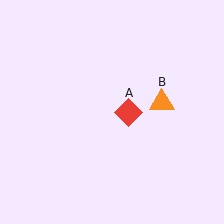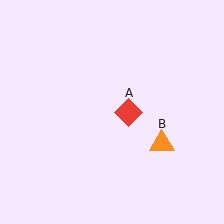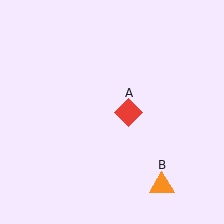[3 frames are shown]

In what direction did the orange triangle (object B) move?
The orange triangle (object B) moved down.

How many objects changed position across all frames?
1 object changed position: orange triangle (object B).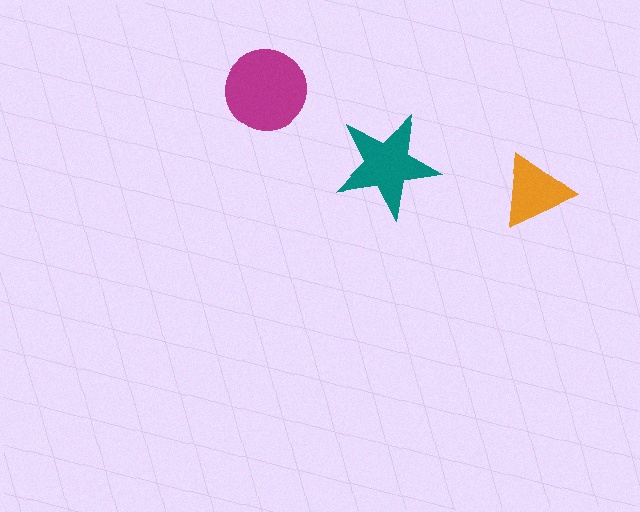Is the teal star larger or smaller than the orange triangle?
Larger.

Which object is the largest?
The magenta circle.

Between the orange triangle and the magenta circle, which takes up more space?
The magenta circle.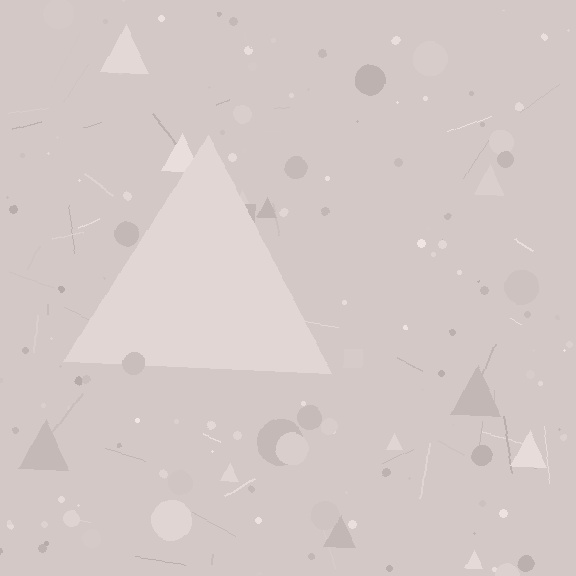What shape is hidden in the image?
A triangle is hidden in the image.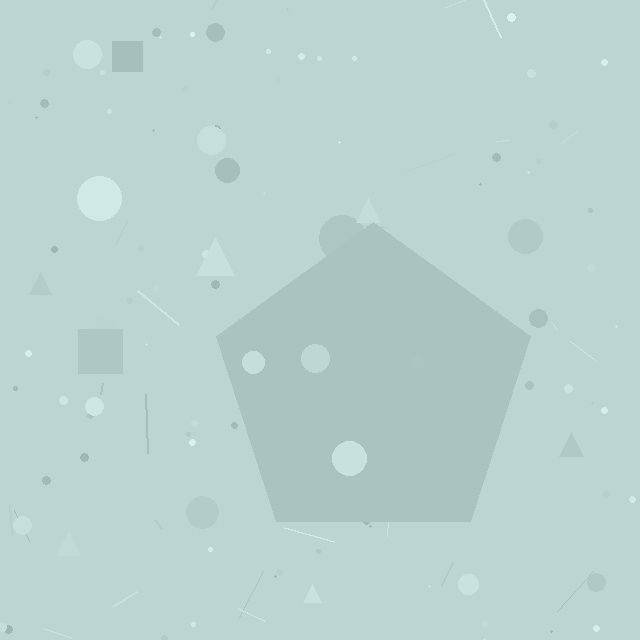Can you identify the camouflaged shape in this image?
The camouflaged shape is a pentagon.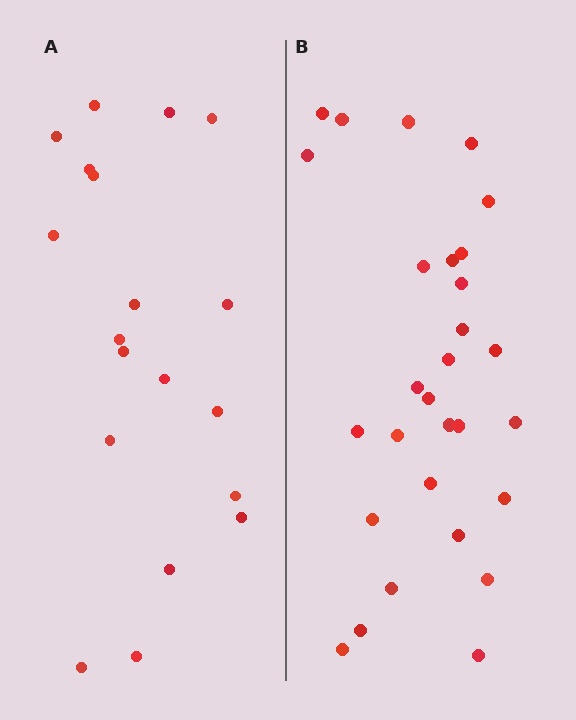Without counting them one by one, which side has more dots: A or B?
Region B (the right region) has more dots.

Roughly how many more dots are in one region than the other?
Region B has roughly 10 or so more dots than region A.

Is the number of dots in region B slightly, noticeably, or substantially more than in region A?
Region B has substantially more. The ratio is roughly 1.5 to 1.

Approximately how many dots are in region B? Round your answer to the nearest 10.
About 30 dots. (The exact count is 29, which rounds to 30.)